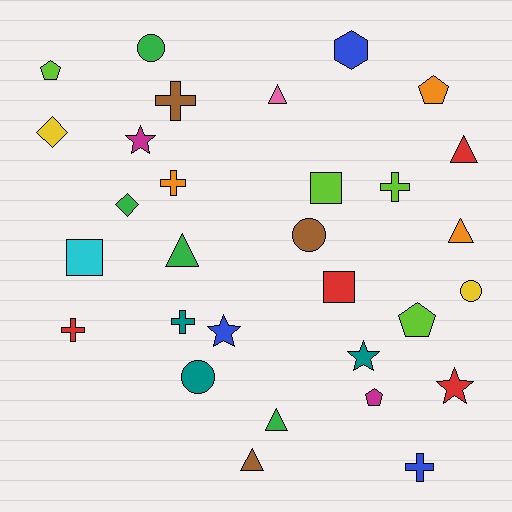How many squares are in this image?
There are 3 squares.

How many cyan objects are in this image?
There is 1 cyan object.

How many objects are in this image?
There are 30 objects.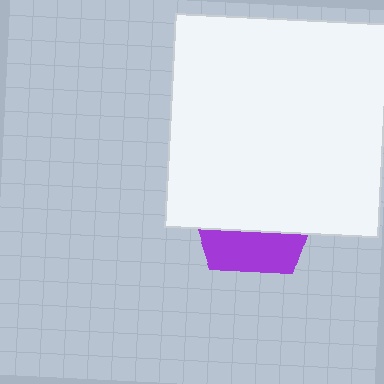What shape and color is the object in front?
The object in front is a white square.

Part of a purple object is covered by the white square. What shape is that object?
It is a pentagon.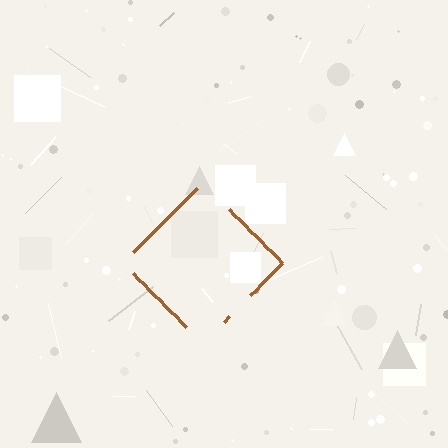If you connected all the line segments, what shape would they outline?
They would outline a diamond.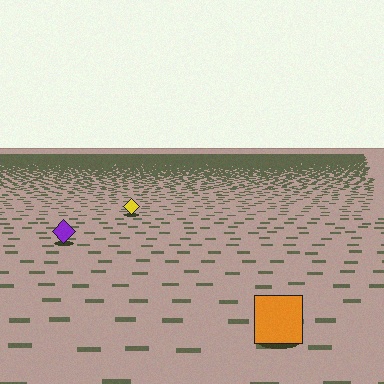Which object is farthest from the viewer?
The yellow diamond is farthest from the viewer. It appears smaller and the ground texture around it is denser.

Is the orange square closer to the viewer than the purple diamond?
Yes. The orange square is closer — you can tell from the texture gradient: the ground texture is coarser near it.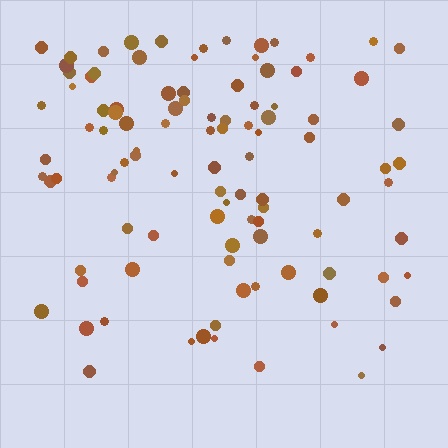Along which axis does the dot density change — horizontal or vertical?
Vertical.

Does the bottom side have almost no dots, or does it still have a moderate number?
Still a moderate number, just noticeably fewer than the top.